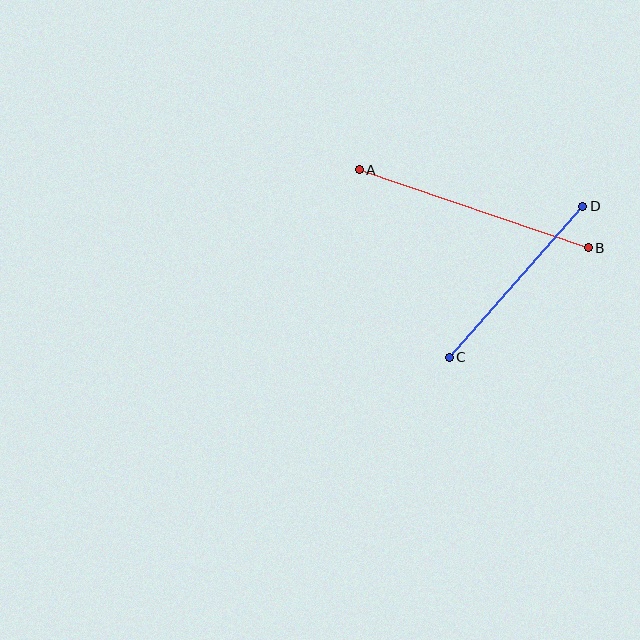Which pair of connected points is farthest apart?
Points A and B are farthest apart.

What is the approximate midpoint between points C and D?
The midpoint is at approximately (516, 282) pixels.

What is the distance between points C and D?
The distance is approximately 201 pixels.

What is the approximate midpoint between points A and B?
The midpoint is at approximately (474, 209) pixels.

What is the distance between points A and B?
The distance is approximately 242 pixels.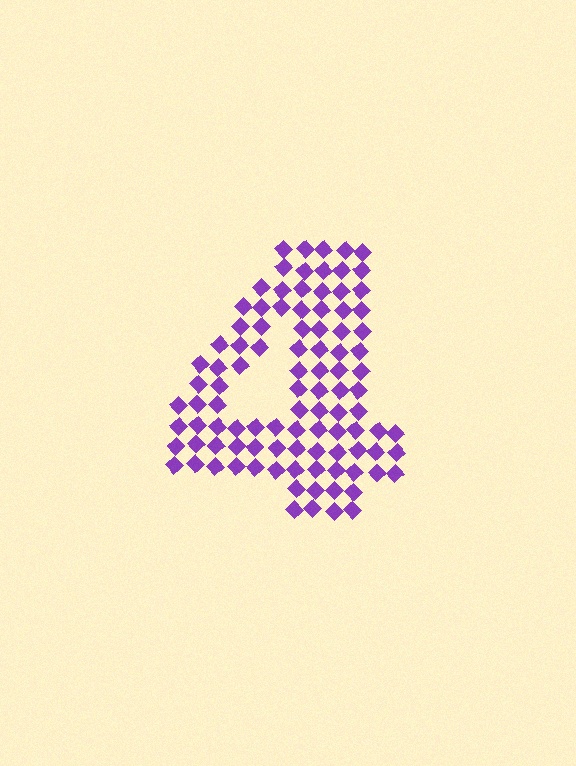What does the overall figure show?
The overall figure shows the digit 4.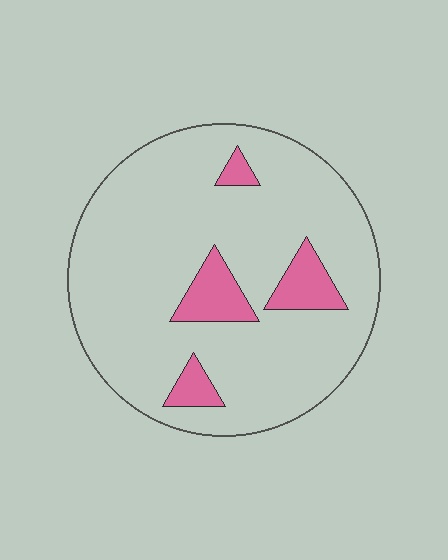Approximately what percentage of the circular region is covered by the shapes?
Approximately 10%.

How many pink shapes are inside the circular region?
4.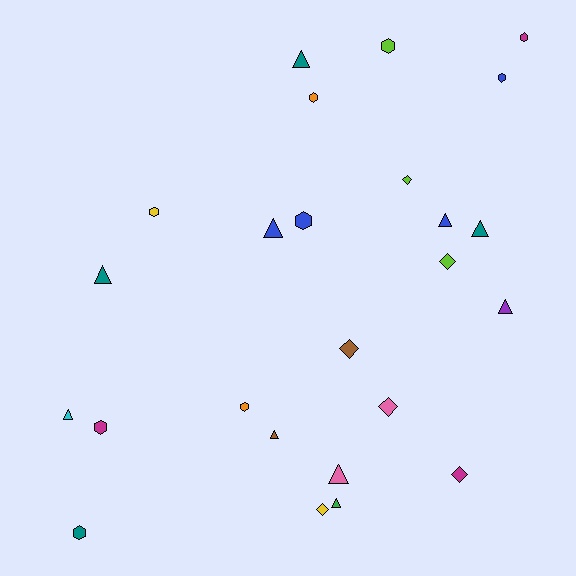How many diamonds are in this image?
There are 6 diamonds.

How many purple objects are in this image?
There is 1 purple object.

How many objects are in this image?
There are 25 objects.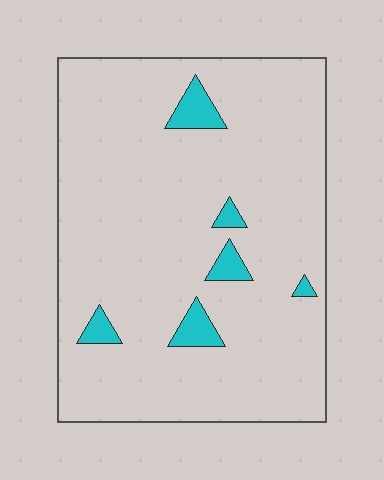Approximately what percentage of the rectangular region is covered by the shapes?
Approximately 5%.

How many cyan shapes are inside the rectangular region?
6.